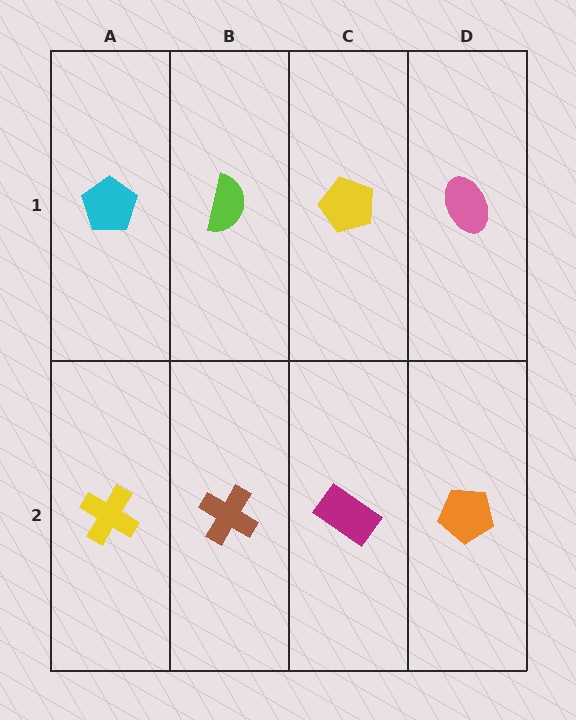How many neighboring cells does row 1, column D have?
2.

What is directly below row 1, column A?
A yellow cross.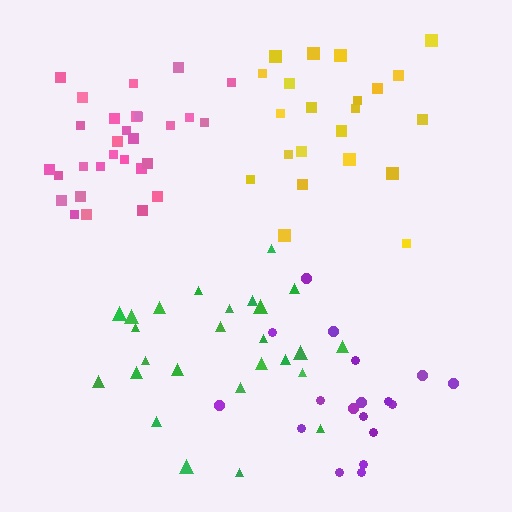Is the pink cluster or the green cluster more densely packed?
Pink.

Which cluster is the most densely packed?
Pink.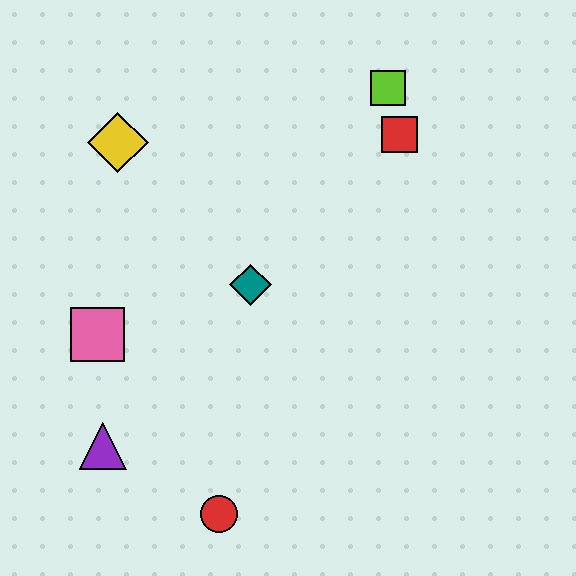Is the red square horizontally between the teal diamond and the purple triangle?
No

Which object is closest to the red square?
The lime square is closest to the red square.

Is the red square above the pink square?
Yes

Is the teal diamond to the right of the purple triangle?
Yes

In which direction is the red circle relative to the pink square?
The red circle is below the pink square.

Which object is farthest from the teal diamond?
The lime square is farthest from the teal diamond.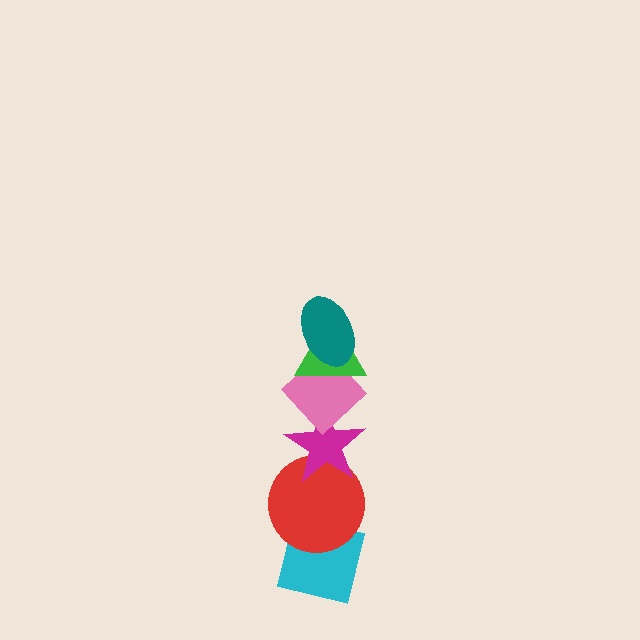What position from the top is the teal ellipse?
The teal ellipse is 1st from the top.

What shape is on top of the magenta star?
The pink diamond is on top of the magenta star.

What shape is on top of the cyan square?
The red circle is on top of the cyan square.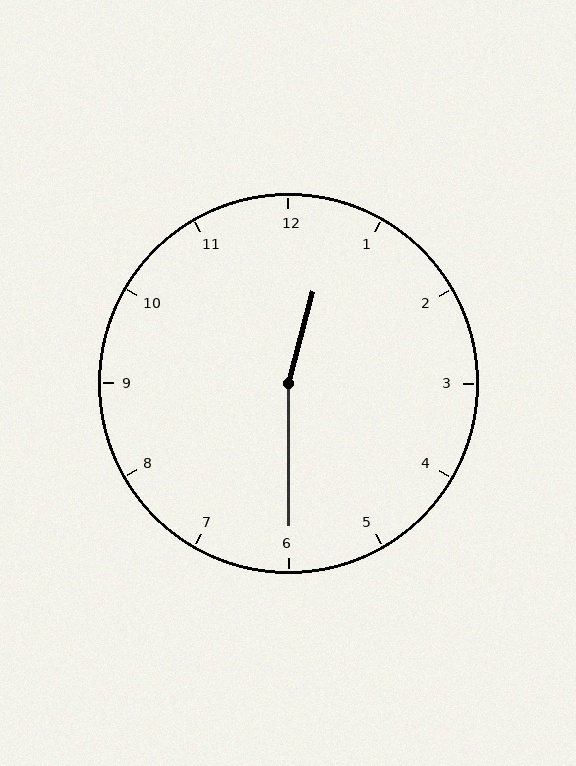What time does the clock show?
12:30.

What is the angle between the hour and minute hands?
Approximately 165 degrees.